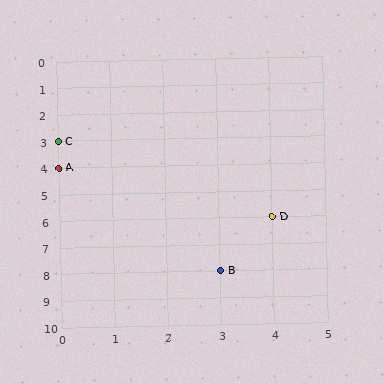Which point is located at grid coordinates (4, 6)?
Point D is at (4, 6).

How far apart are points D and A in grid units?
Points D and A are 4 columns and 2 rows apart (about 4.5 grid units diagonally).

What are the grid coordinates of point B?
Point B is at grid coordinates (3, 8).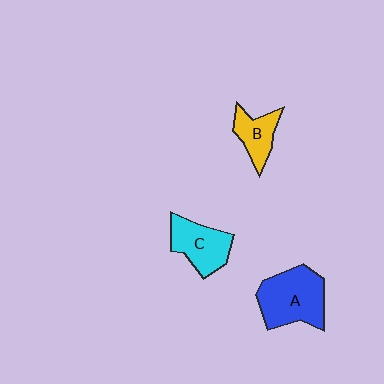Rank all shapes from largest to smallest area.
From largest to smallest: A (blue), C (cyan), B (yellow).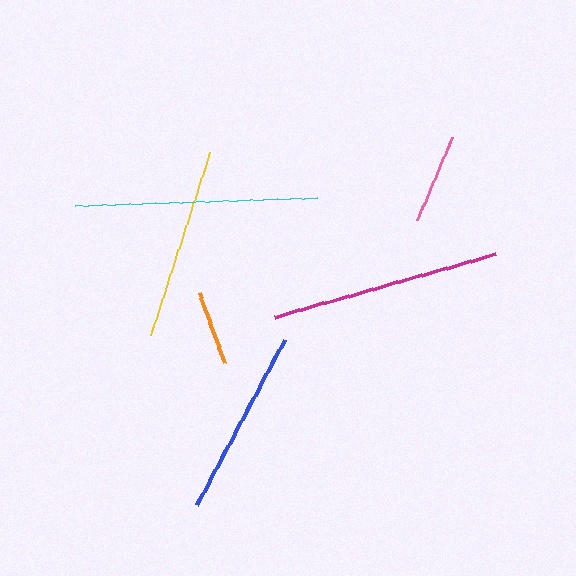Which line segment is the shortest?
The orange line is the shortest at approximately 74 pixels.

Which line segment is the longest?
The cyan line is the longest at approximately 241 pixels.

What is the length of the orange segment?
The orange segment is approximately 74 pixels long.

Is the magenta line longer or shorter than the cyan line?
The cyan line is longer than the magenta line.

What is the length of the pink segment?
The pink segment is approximately 90 pixels long.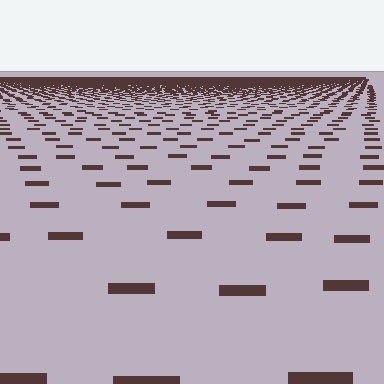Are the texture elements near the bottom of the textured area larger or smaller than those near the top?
Larger. Near the bottom, elements are closer to the viewer and appear at a bigger on-screen size.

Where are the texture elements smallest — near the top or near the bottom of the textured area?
Near the top.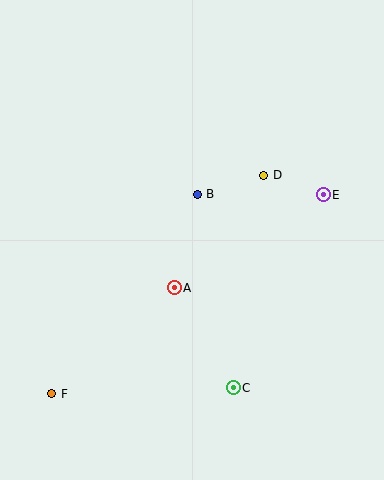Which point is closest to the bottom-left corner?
Point F is closest to the bottom-left corner.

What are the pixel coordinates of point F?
Point F is at (52, 394).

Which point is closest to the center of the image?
Point B at (197, 194) is closest to the center.